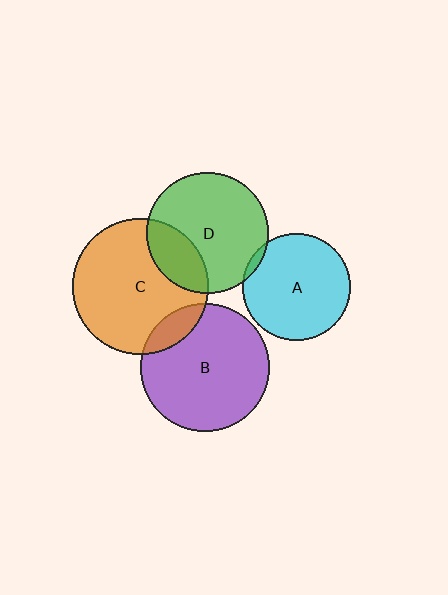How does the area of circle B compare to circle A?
Approximately 1.4 times.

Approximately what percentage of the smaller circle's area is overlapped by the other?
Approximately 25%.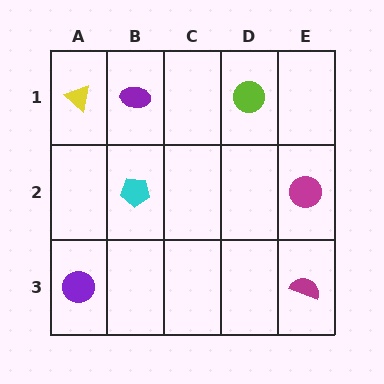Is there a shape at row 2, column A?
No, that cell is empty.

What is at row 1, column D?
A lime circle.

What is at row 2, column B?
A cyan pentagon.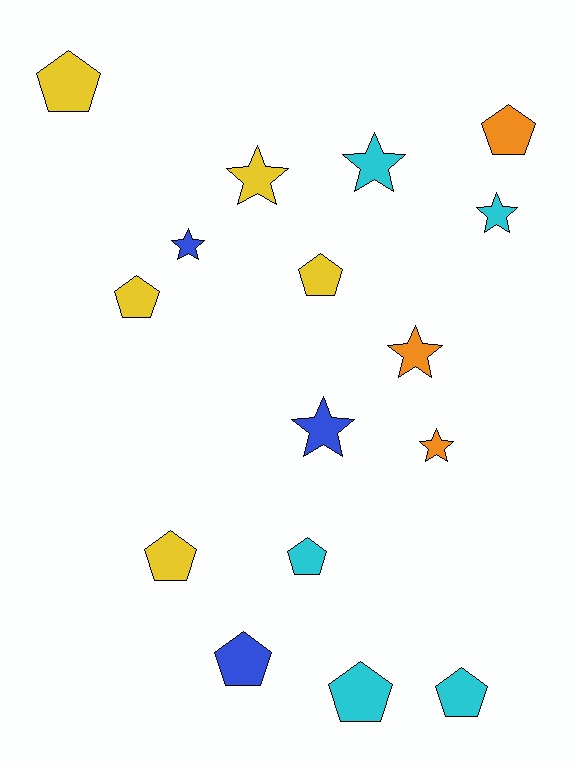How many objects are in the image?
There are 16 objects.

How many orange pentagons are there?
There is 1 orange pentagon.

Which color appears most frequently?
Cyan, with 5 objects.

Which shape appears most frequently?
Pentagon, with 9 objects.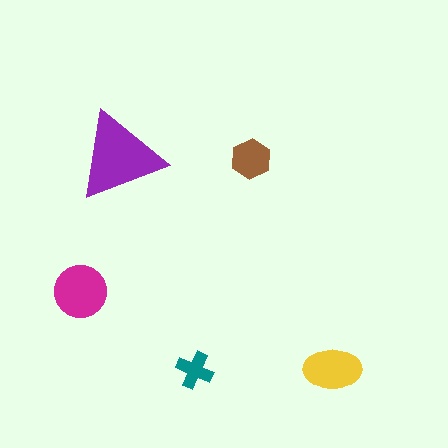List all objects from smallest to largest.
The teal cross, the brown hexagon, the yellow ellipse, the magenta circle, the purple triangle.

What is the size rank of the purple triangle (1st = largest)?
1st.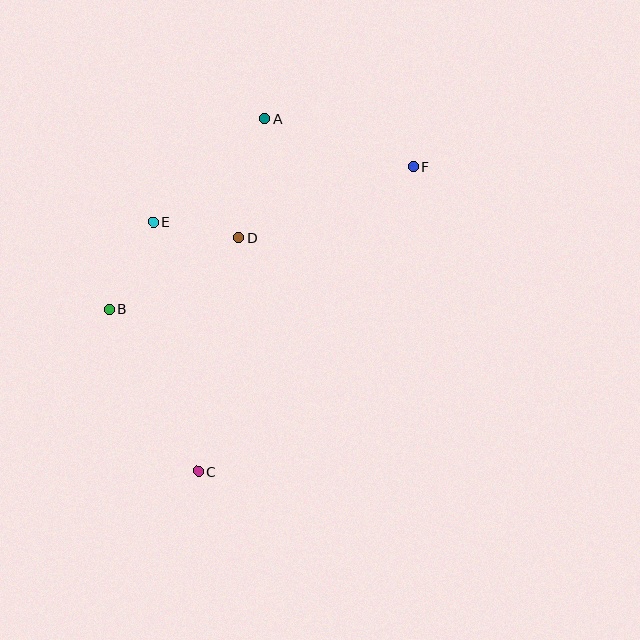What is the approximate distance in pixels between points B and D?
The distance between B and D is approximately 147 pixels.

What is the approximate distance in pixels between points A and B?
The distance between A and B is approximately 246 pixels.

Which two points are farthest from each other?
Points C and F are farthest from each other.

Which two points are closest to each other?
Points D and E are closest to each other.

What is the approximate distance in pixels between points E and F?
The distance between E and F is approximately 266 pixels.